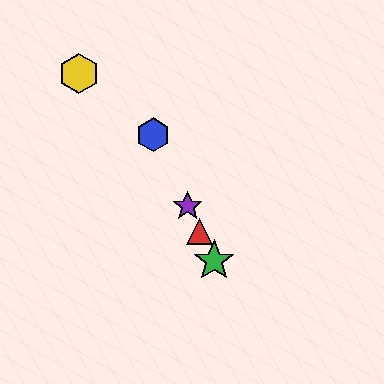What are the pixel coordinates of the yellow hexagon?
The yellow hexagon is at (79, 73).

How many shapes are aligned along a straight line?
4 shapes (the red triangle, the blue hexagon, the green star, the purple star) are aligned along a straight line.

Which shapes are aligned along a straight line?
The red triangle, the blue hexagon, the green star, the purple star are aligned along a straight line.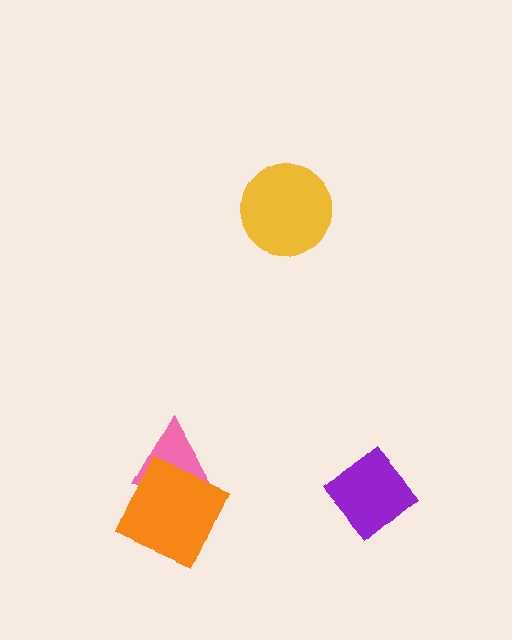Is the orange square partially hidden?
No, no other shape covers it.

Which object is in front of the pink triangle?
The orange square is in front of the pink triangle.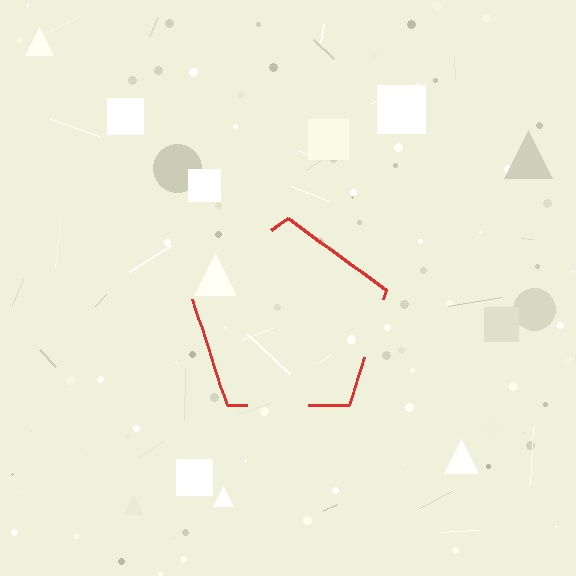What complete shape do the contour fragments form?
The contour fragments form a pentagon.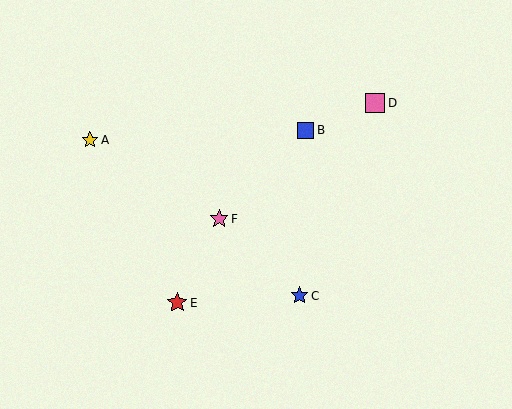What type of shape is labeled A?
Shape A is a yellow star.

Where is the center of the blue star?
The center of the blue star is at (299, 296).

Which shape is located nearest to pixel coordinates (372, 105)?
The pink square (labeled D) at (375, 103) is nearest to that location.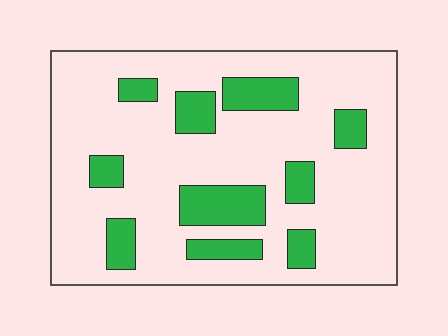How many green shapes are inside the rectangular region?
10.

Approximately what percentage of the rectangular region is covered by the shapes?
Approximately 20%.